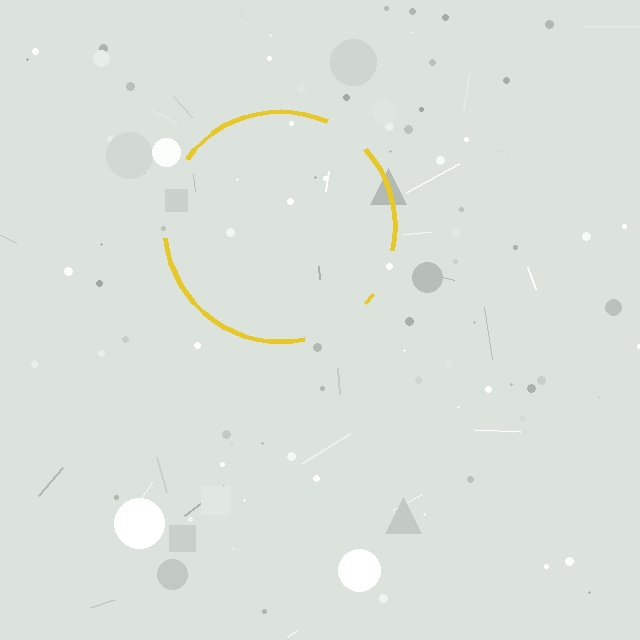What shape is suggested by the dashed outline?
The dashed outline suggests a circle.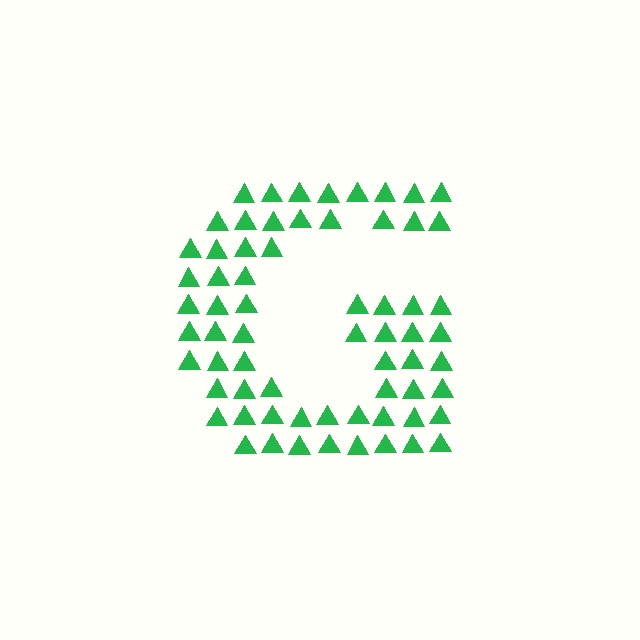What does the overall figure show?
The overall figure shows the letter G.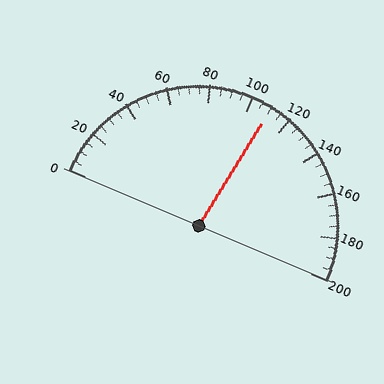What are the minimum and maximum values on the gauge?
The gauge ranges from 0 to 200.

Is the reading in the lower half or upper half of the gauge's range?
The reading is in the upper half of the range (0 to 200).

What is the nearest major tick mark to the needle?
The nearest major tick mark is 120.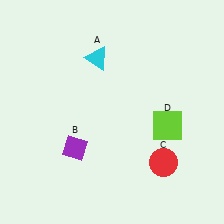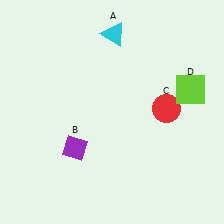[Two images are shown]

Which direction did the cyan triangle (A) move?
The cyan triangle (A) moved up.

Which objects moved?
The objects that moved are: the cyan triangle (A), the red circle (C), the lime square (D).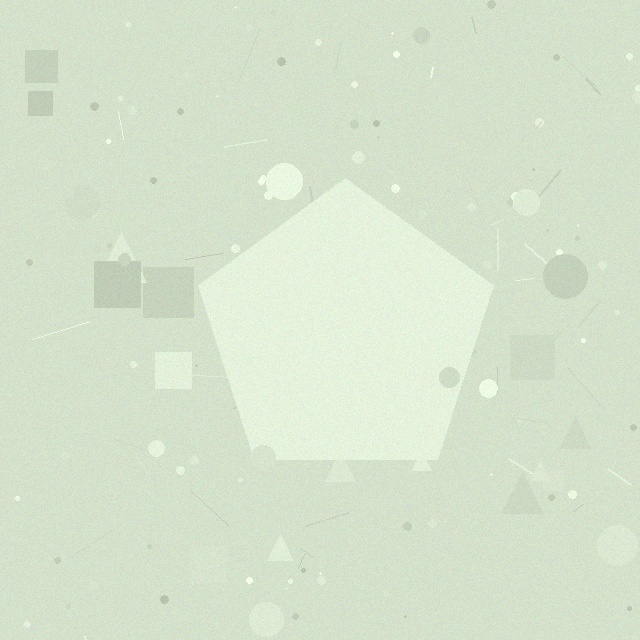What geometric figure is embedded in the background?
A pentagon is embedded in the background.